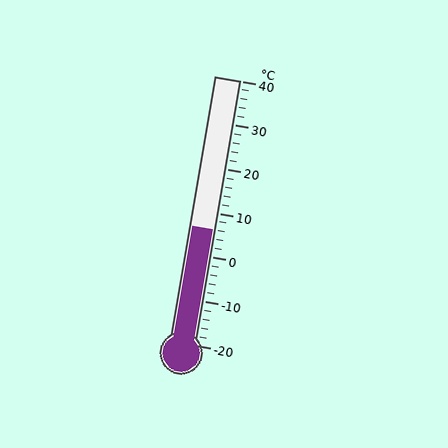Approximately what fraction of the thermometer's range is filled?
The thermometer is filled to approximately 45% of its range.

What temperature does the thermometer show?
The thermometer shows approximately 6°C.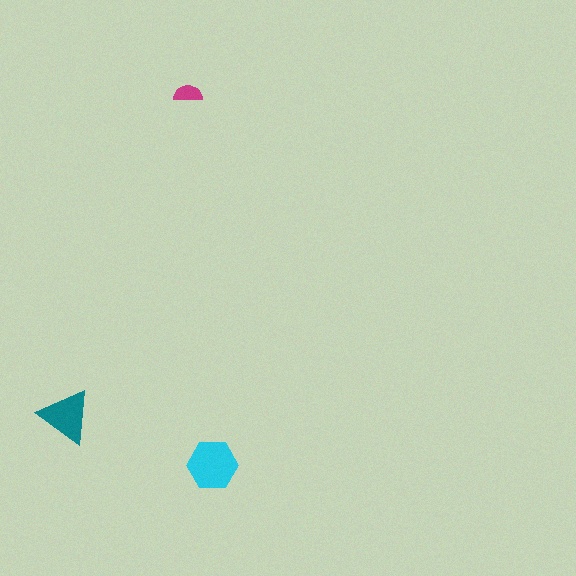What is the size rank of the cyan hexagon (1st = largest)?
1st.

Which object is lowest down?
The cyan hexagon is bottommost.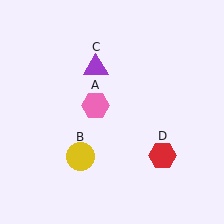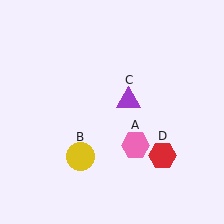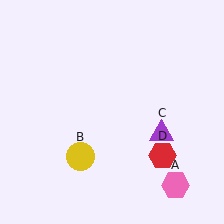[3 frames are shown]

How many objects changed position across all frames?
2 objects changed position: pink hexagon (object A), purple triangle (object C).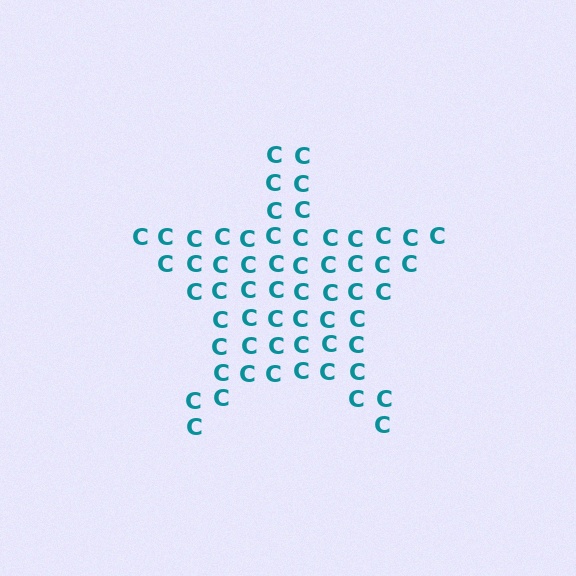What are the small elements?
The small elements are letter C's.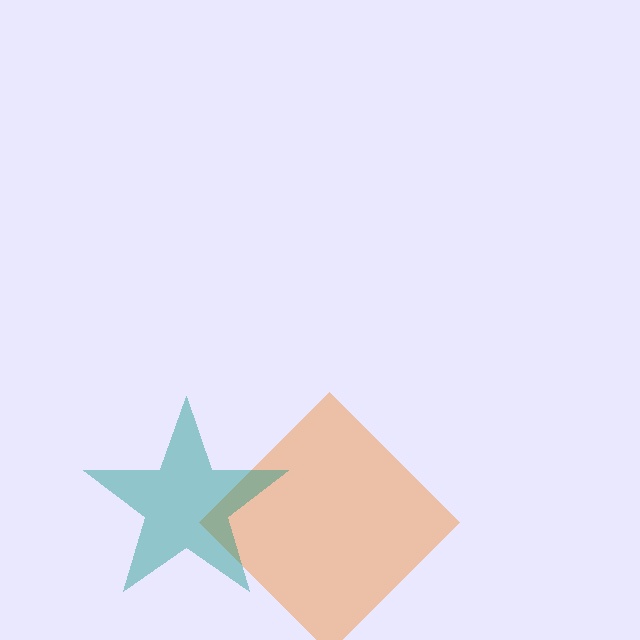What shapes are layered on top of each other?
The layered shapes are: an orange diamond, a teal star.